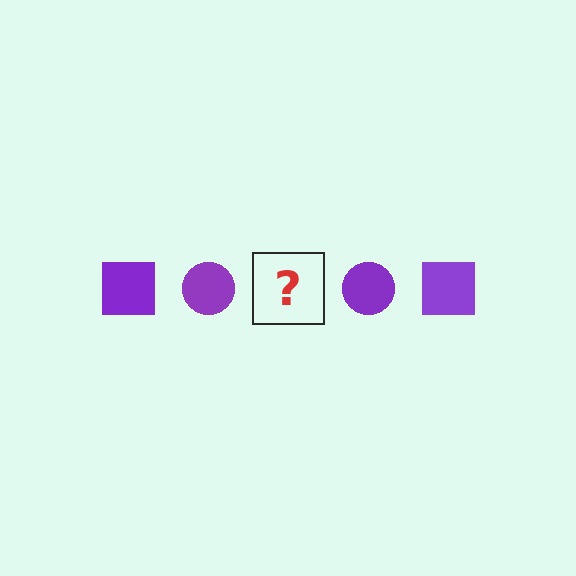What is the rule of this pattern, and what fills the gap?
The rule is that the pattern cycles through square, circle shapes in purple. The gap should be filled with a purple square.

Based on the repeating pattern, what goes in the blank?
The blank should be a purple square.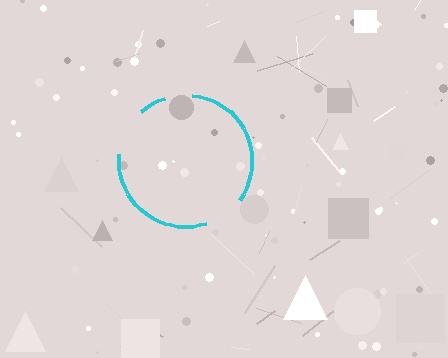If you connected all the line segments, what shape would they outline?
They would outline a circle.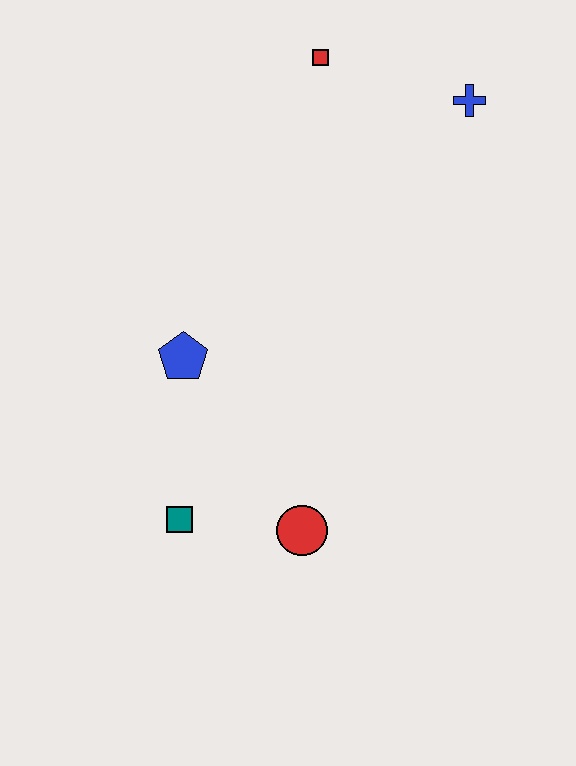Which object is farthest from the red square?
The teal square is farthest from the red square.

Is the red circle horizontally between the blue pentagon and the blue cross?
Yes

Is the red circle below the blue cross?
Yes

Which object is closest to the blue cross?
The red square is closest to the blue cross.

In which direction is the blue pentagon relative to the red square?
The blue pentagon is below the red square.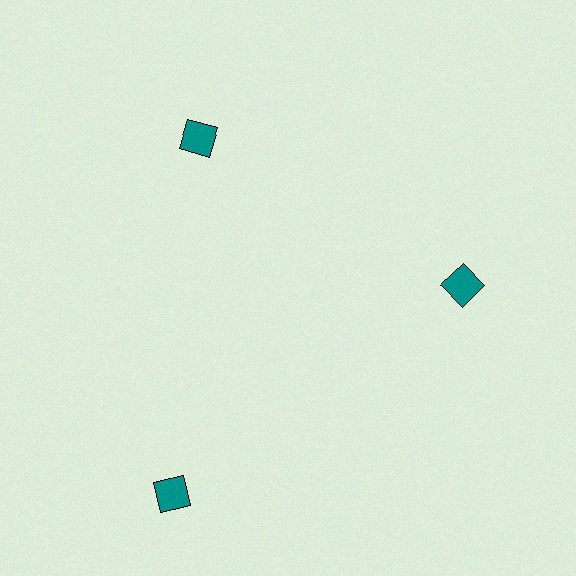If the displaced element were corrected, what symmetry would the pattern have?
It would have 3-fold rotational symmetry — the pattern would map onto itself every 120 degrees.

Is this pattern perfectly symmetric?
No. The 3 teal squares are arranged in a ring, but one element near the 7 o'clock position is pushed outward from the center, breaking the 3-fold rotational symmetry.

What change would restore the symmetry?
The symmetry would be restored by moving it inward, back onto the ring so that all 3 squares sit at equal angles and equal distance from the center.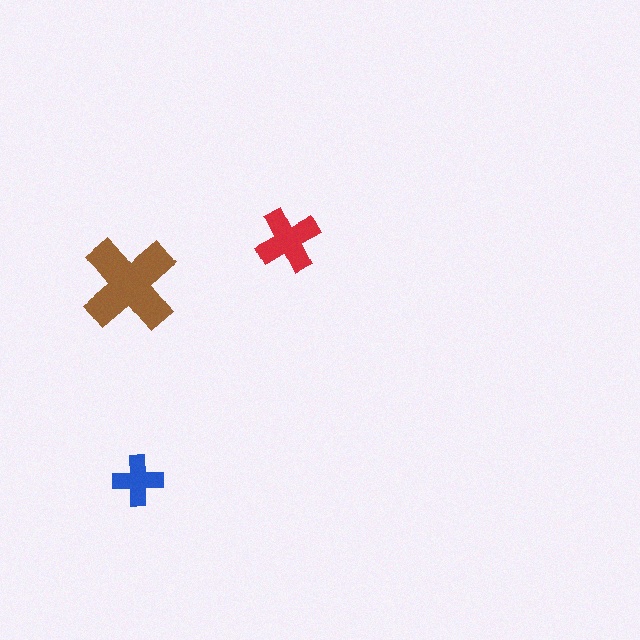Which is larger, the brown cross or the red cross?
The brown one.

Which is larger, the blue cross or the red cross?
The red one.